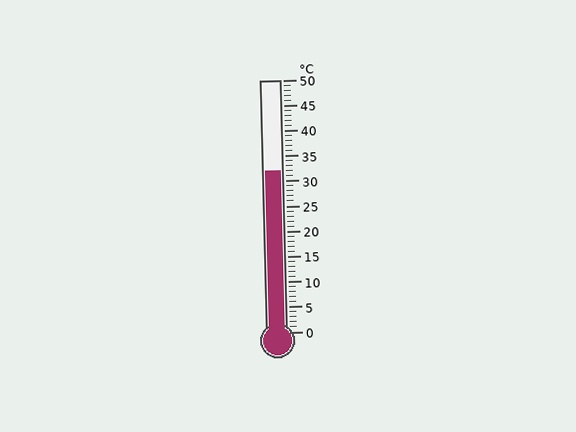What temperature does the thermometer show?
The thermometer shows approximately 32°C.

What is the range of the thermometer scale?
The thermometer scale ranges from 0°C to 50°C.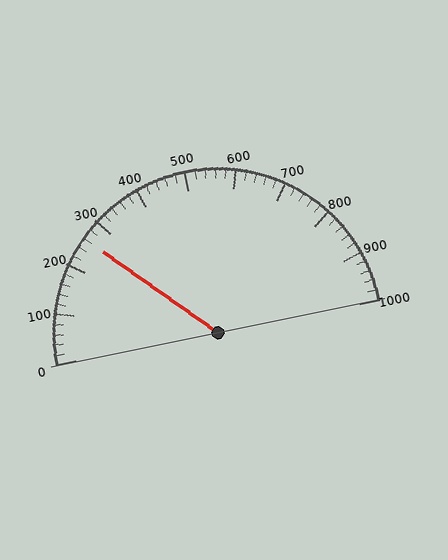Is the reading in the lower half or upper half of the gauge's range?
The reading is in the lower half of the range (0 to 1000).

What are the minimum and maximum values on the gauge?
The gauge ranges from 0 to 1000.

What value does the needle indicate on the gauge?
The needle indicates approximately 260.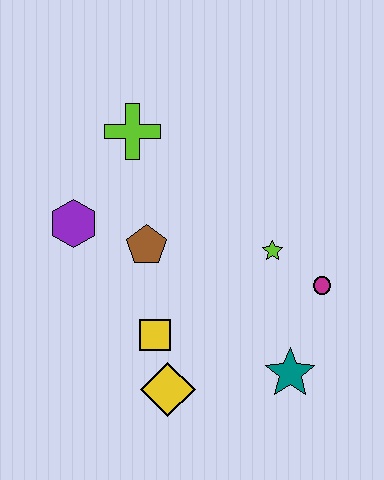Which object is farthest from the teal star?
The lime cross is farthest from the teal star.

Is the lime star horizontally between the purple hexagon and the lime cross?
No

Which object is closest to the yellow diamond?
The yellow square is closest to the yellow diamond.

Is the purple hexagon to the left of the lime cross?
Yes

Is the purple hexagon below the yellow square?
No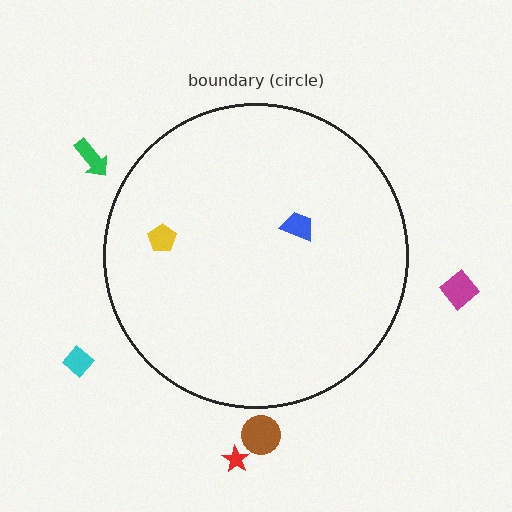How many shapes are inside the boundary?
2 inside, 5 outside.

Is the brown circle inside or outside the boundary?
Outside.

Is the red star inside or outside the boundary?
Outside.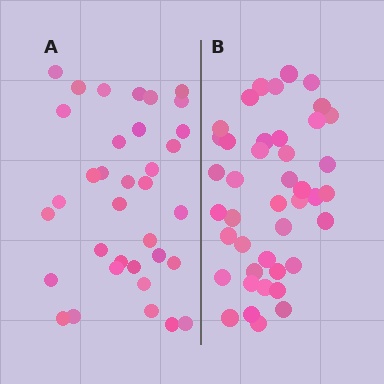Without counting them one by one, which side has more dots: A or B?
Region B (the right region) has more dots.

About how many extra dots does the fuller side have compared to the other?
Region B has roughly 8 or so more dots than region A.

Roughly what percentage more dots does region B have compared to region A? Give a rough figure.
About 20% more.